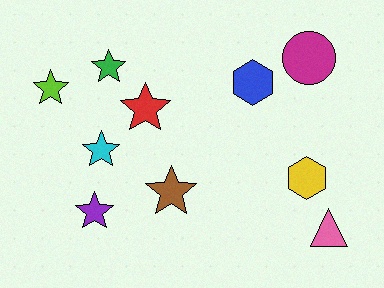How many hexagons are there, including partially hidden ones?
There are 2 hexagons.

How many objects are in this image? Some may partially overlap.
There are 10 objects.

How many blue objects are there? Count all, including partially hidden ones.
There is 1 blue object.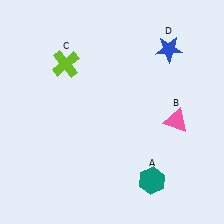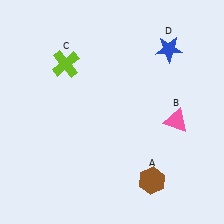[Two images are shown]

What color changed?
The hexagon (A) changed from teal in Image 1 to brown in Image 2.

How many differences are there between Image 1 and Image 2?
There is 1 difference between the two images.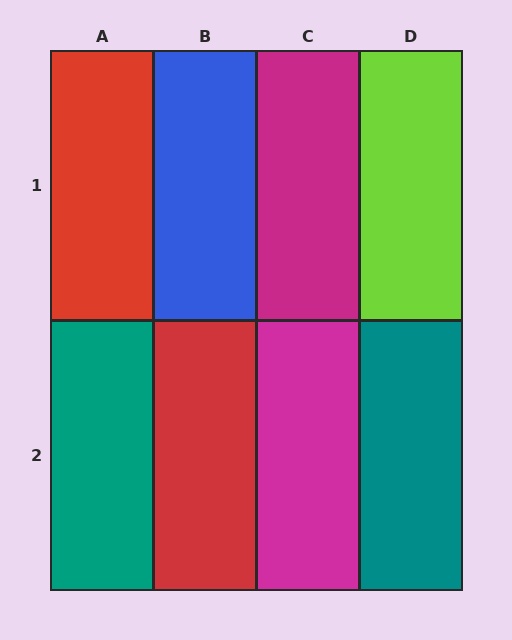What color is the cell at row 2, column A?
Teal.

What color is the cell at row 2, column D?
Teal.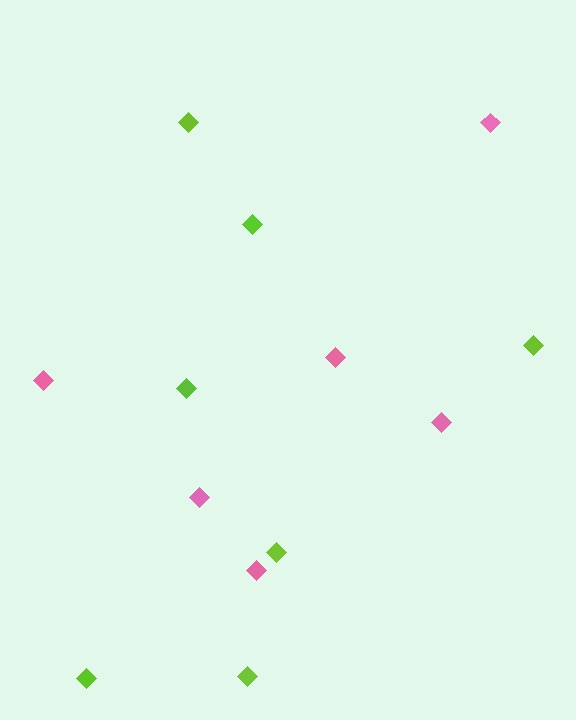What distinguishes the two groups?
There are 2 groups: one group of lime diamonds (7) and one group of pink diamonds (6).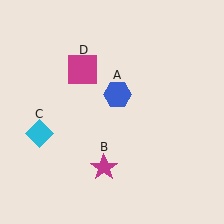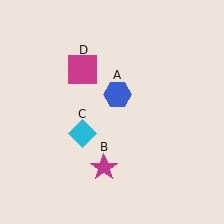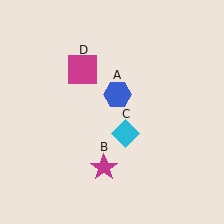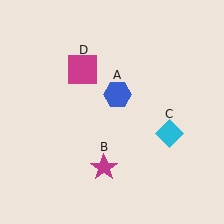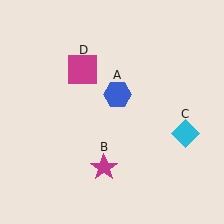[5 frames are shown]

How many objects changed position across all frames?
1 object changed position: cyan diamond (object C).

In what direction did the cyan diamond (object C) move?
The cyan diamond (object C) moved right.